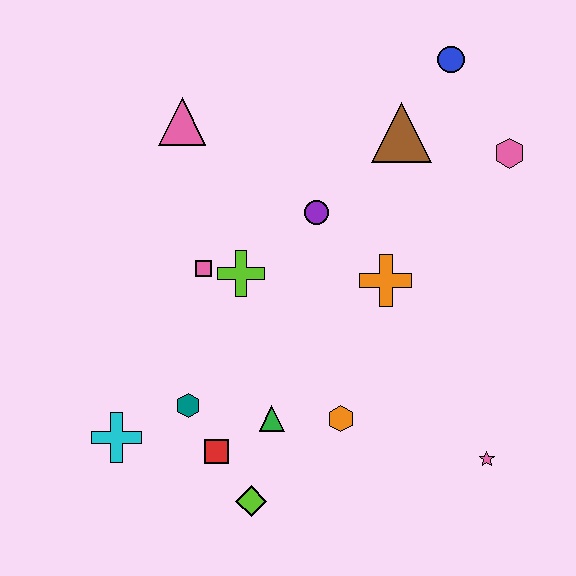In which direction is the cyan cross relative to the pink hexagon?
The cyan cross is to the left of the pink hexagon.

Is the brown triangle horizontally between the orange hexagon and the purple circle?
No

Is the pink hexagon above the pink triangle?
No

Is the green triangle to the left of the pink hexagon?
Yes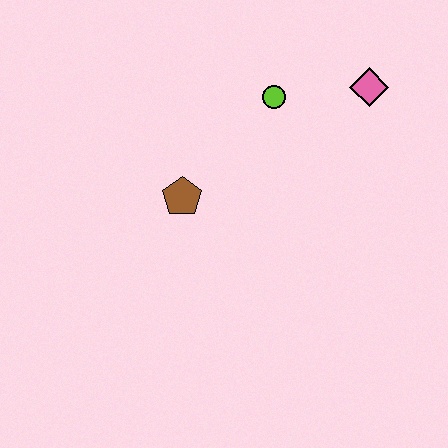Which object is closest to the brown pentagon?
The lime circle is closest to the brown pentagon.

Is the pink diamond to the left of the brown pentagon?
No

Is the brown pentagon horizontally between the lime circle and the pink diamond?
No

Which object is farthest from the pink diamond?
The brown pentagon is farthest from the pink diamond.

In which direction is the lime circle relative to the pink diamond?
The lime circle is to the left of the pink diamond.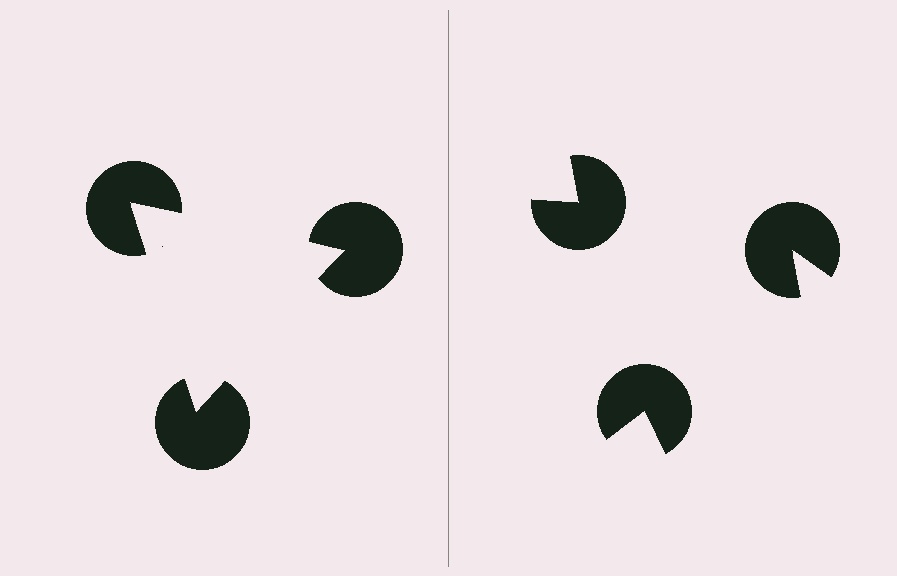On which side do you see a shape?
An illusory triangle appears on the left side. On the right side the wedge cuts are rotated, so no coherent shape forms.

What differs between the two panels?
The pac-man discs are positioned identically on both sides; only the wedge orientations differ. On the left they align to a triangle; on the right they are misaligned.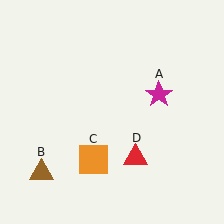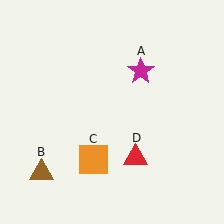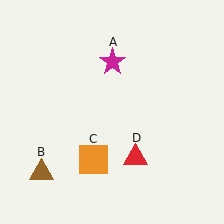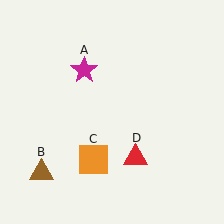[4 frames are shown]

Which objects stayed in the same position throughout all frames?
Brown triangle (object B) and orange square (object C) and red triangle (object D) remained stationary.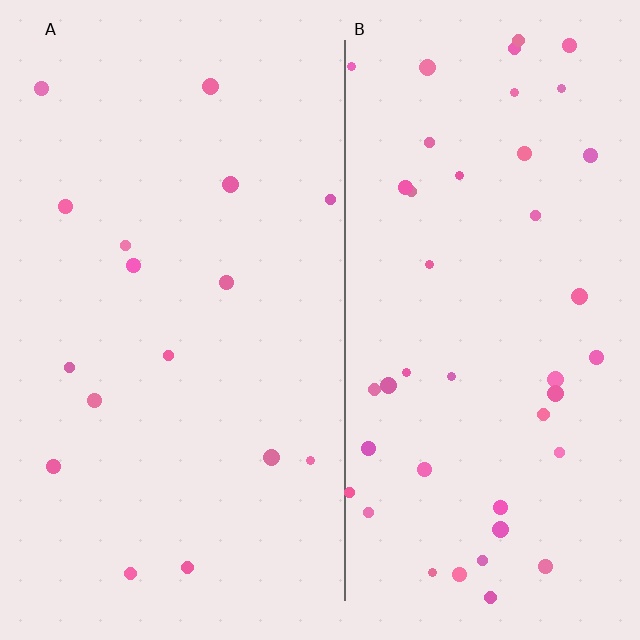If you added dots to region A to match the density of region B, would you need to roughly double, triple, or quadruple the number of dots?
Approximately triple.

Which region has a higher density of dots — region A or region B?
B (the right).